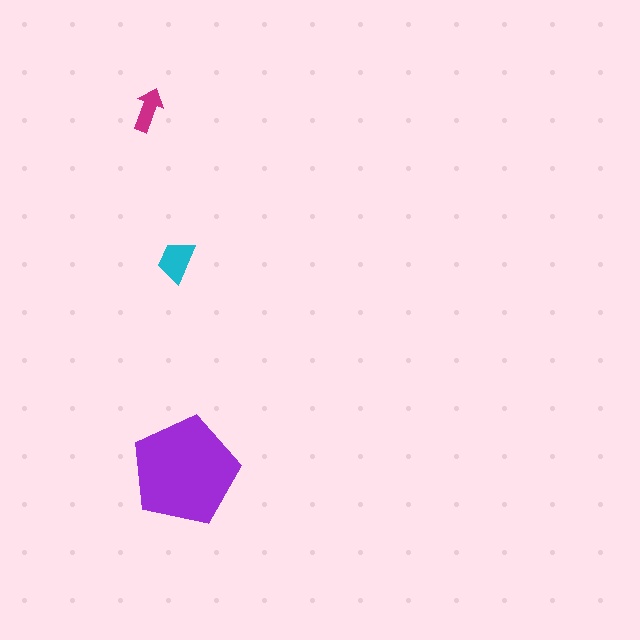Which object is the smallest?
The magenta arrow.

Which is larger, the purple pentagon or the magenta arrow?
The purple pentagon.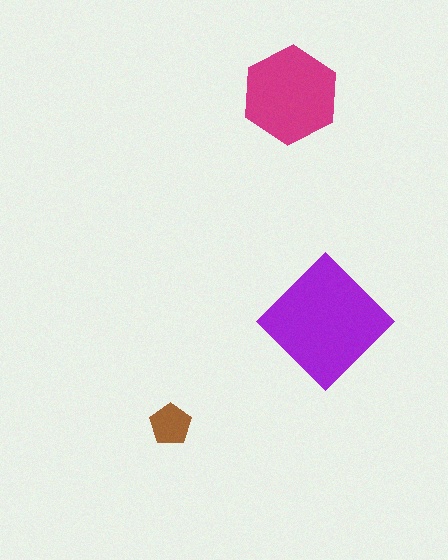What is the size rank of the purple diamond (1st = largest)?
1st.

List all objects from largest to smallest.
The purple diamond, the magenta hexagon, the brown pentagon.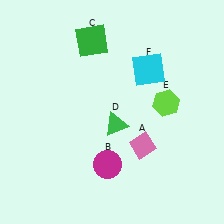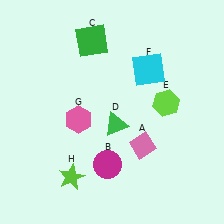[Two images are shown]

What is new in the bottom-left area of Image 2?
A pink hexagon (G) was added in the bottom-left area of Image 2.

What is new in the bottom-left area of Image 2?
A lime star (H) was added in the bottom-left area of Image 2.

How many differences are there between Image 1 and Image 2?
There are 2 differences between the two images.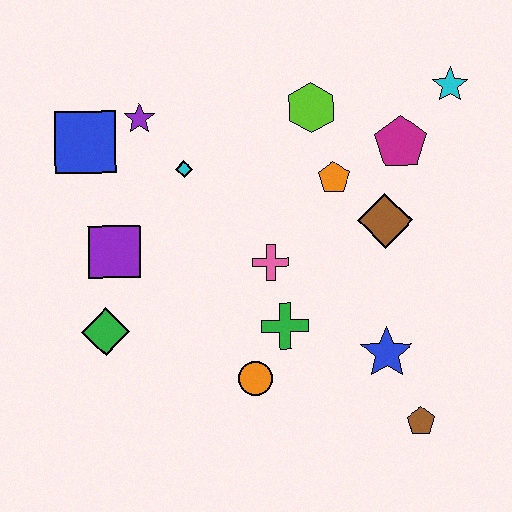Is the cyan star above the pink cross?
Yes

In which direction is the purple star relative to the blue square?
The purple star is to the right of the blue square.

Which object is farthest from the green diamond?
The cyan star is farthest from the green diamond.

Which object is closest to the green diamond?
The purple square is closest to the green diamond.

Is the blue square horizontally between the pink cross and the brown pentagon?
No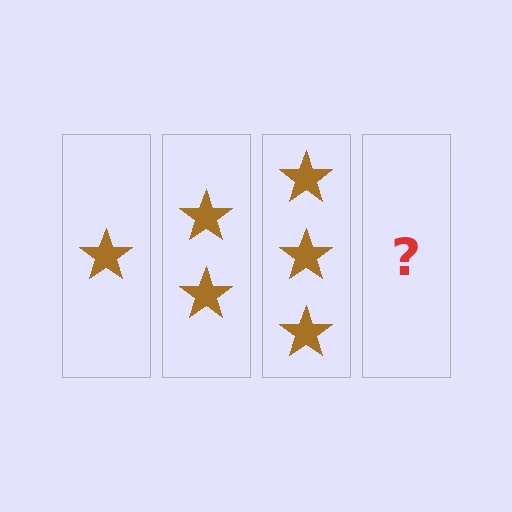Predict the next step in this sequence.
The next step is 4 stars.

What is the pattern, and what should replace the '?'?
The pattern is that each step adds one more star. The '?' should be 4 stars.